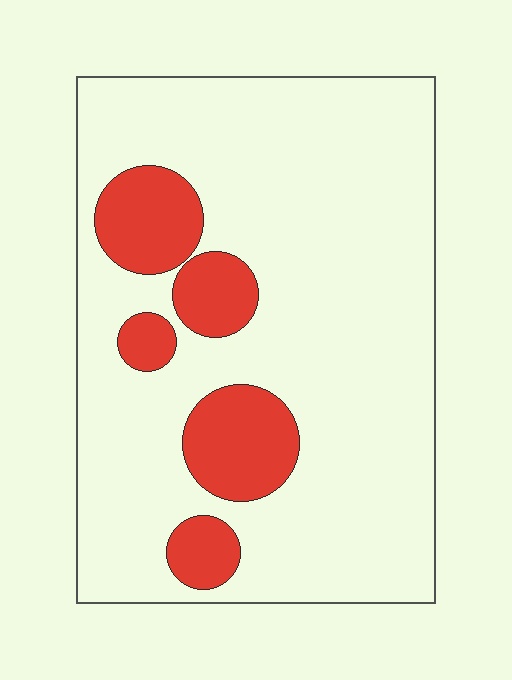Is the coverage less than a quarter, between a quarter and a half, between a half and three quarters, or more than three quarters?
Less than a quarter.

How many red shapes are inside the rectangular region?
5.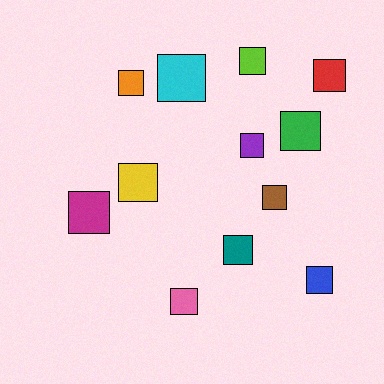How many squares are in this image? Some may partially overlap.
There are 12 squares.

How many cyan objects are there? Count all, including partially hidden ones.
There is 1 cyan object.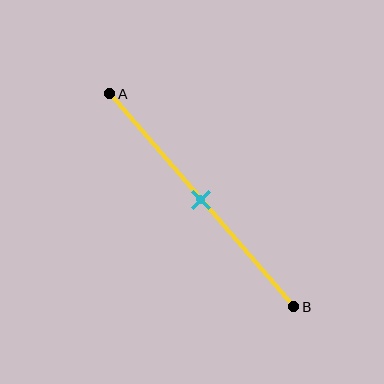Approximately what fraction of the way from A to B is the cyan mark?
The cyan mark is approximately 50% of the way from A to B.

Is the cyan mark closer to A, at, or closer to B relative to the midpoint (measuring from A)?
The cyan mark is approximately at the midpoint of segment AB.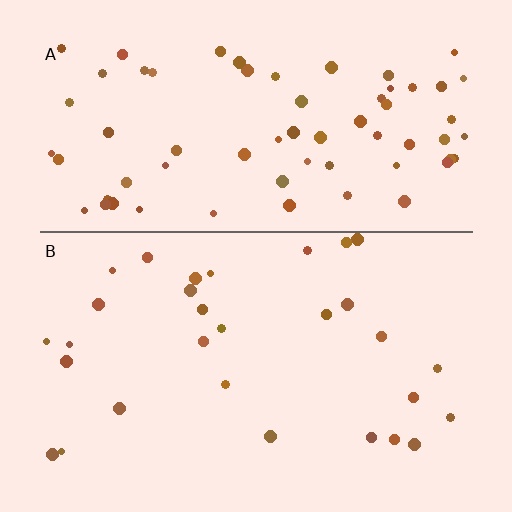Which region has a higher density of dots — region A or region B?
A (the top).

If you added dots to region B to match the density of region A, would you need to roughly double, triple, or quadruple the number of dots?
Approximately double.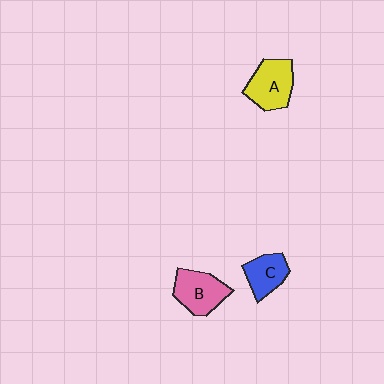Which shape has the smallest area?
Shape C (blue).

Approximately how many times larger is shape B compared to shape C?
Approximately 1.3 times.